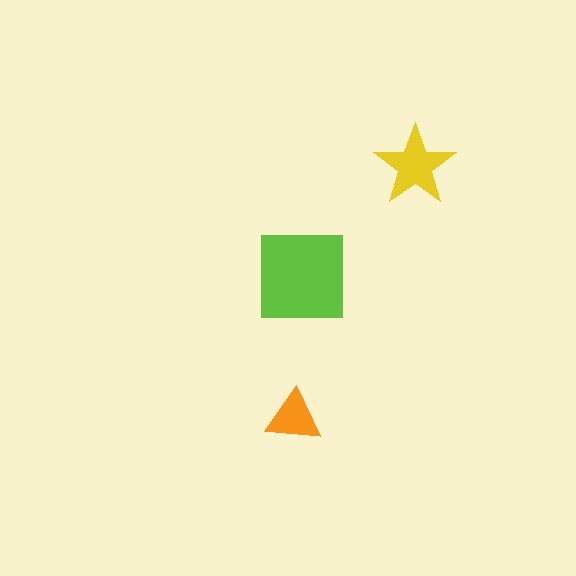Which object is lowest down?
The orange triangle is bottommost.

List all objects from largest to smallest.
The lime square, the yellow star, the orange triangle.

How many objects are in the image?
There are 3 objects in the image.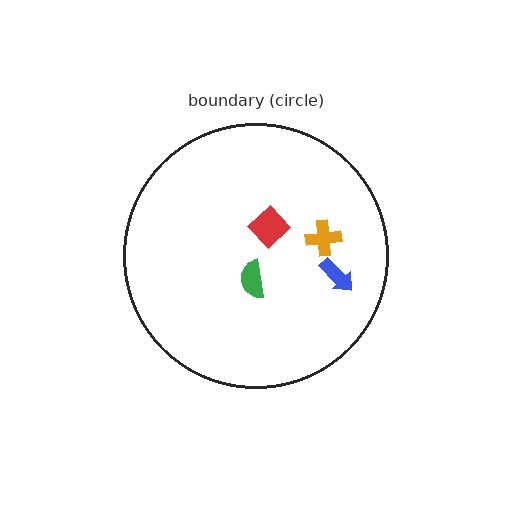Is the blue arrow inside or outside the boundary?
Inside.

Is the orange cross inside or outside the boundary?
Inside.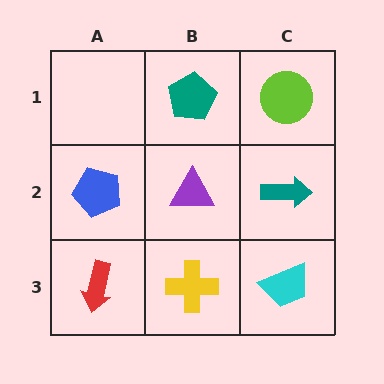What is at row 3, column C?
A cyan trapezoid.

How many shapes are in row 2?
3 shapes.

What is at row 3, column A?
A red arrow.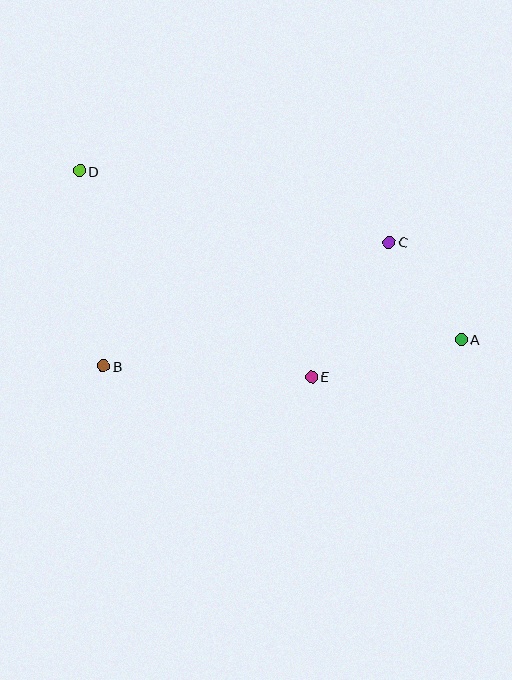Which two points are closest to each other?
Points A and C are closest to each other.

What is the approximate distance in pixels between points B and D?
The distance between B and D is approximately 197 pixels.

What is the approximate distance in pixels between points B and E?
The distance between B and E is approximately 208 pixels.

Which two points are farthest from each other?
Points A and D are farthest from each other.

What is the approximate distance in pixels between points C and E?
The distance between C and E is approximately 155 pixels.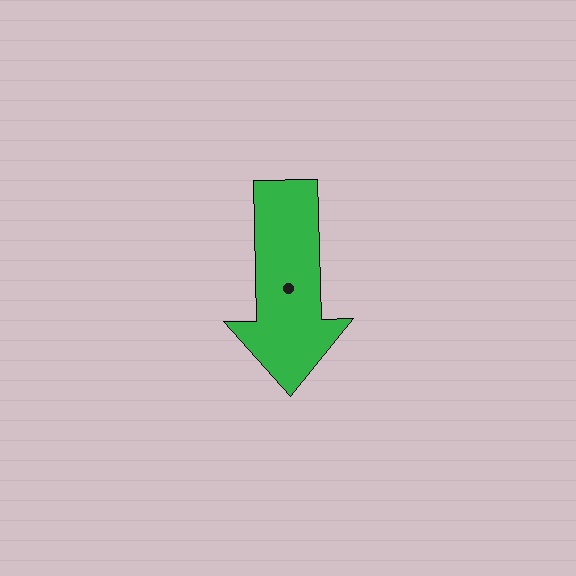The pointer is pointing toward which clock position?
Roughly 6 o'clock.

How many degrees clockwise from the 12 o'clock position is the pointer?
Approximately 179 degrees.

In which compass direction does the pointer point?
South.